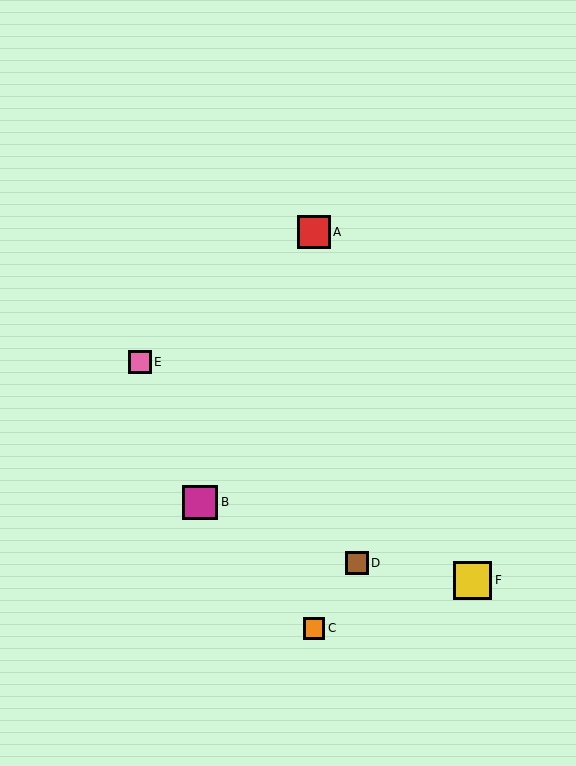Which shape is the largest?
The yellow square (labeled F) is the largest.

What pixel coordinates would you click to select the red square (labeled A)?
Click at (314, 232) to select the red square A.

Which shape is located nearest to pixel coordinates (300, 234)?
The red square (labeled A) at (314, 232) is nearest to that location.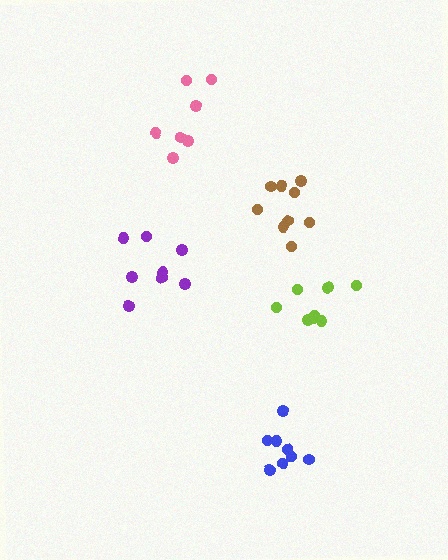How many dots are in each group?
Group 1: 9 dots, Group 2: 8 dots, Group 3: 8 dots, Group 4: 7 dots, Group 5: 8 dots (40 total).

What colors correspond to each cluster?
The clusters are colored: brown, lime, blue, pink, purple.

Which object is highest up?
The pink cluster is topmost.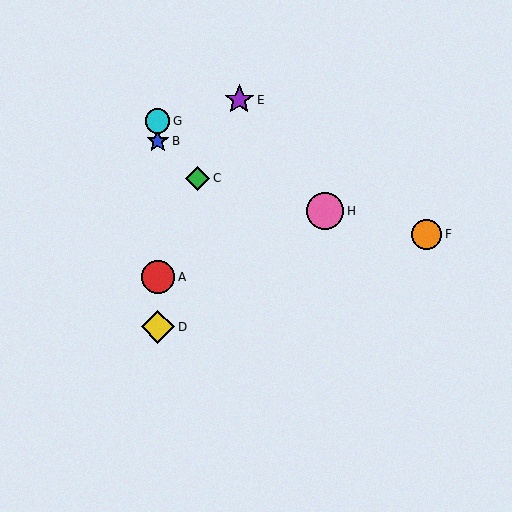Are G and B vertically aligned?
Yes, both are at x≈158.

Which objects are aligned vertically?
Objects A, B, D, G are aligned vertically.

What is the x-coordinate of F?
Object F is at x≈427.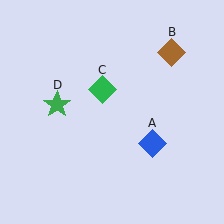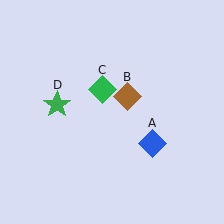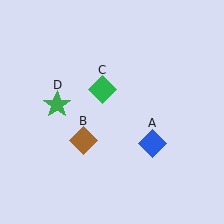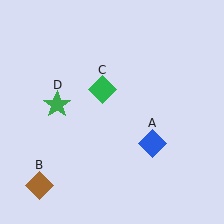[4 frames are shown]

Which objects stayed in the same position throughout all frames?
Blue diamond (object A) and green diamond (object C) and green star (object D) remained stationary.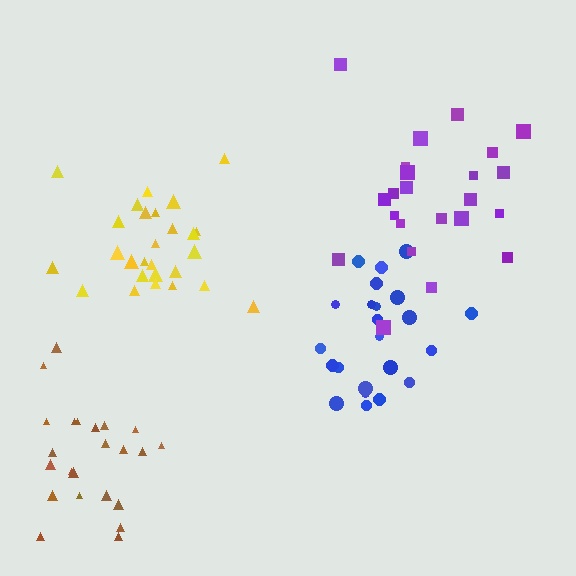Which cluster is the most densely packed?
Brown.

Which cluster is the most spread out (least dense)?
Purple.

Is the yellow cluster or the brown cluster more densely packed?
Brown.